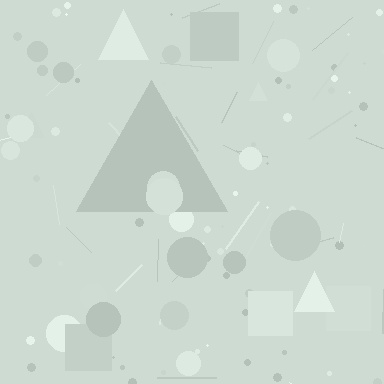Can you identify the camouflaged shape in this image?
The camouflaged shape is a triangle.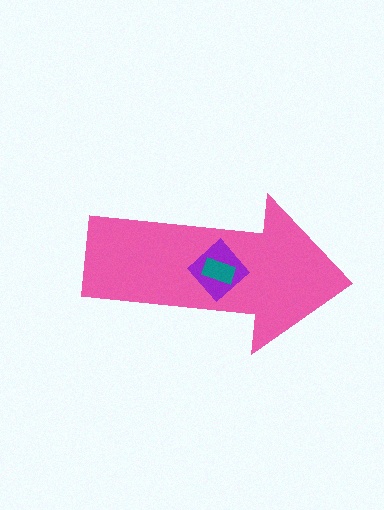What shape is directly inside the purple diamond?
The teal rectangle.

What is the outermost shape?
The pink arrow.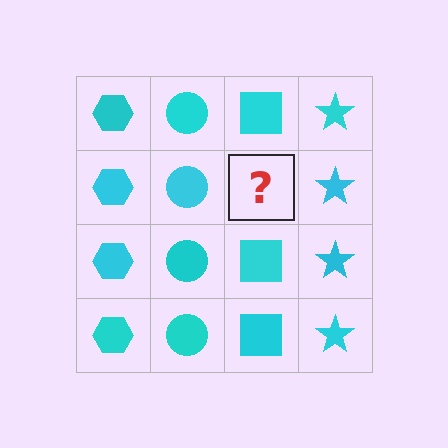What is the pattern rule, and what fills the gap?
The rule is that each column has a consistent shape. The gap should be filled with a cyan square.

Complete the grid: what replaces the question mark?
The question mark should be replaced with a cyan square.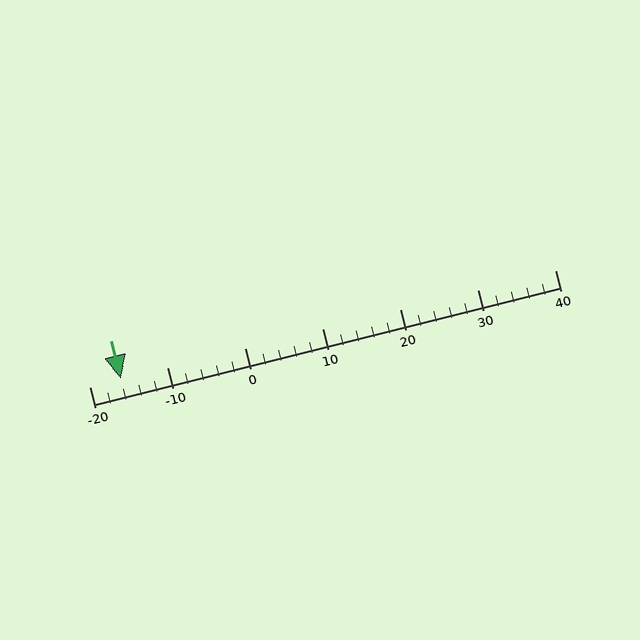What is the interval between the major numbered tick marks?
The major tick marks are spaced 10 units apart.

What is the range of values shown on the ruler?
The ruler shows values from -20 to 40.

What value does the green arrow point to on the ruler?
The green arrow points to approximately -16.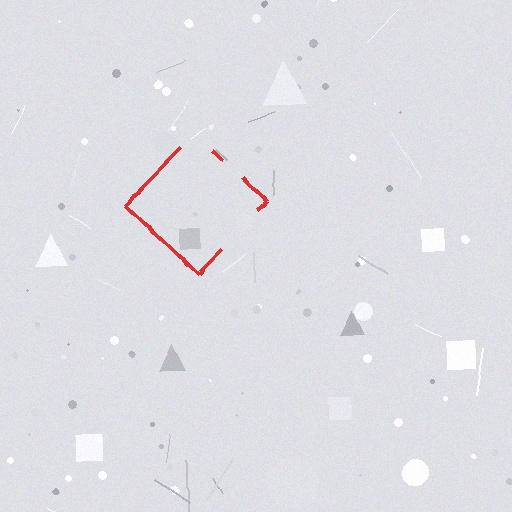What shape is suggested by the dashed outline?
The dashed outline suggests a diamond.